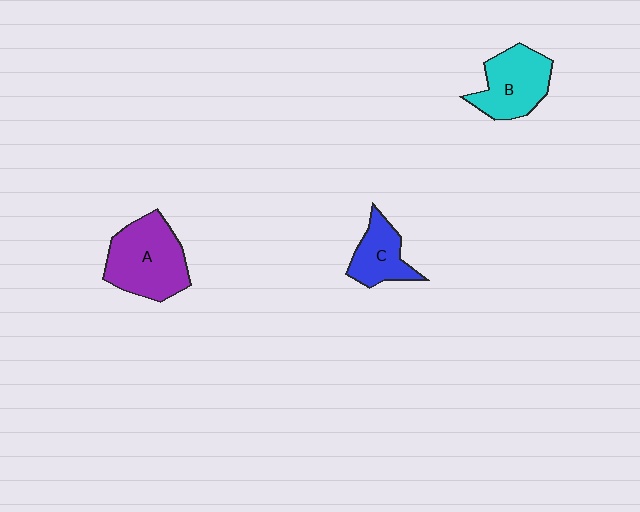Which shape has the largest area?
Shape A (purple).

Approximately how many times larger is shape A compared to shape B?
Approximately 1.3 times.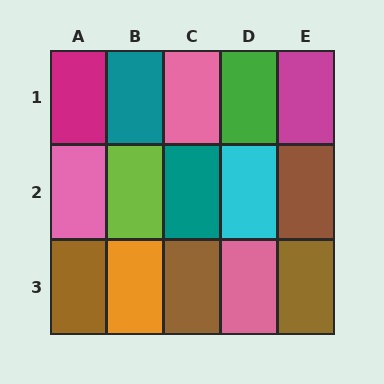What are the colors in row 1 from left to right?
Magenta, teal, pink, green, magenta.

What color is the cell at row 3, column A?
Brown.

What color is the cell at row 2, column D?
Cyan.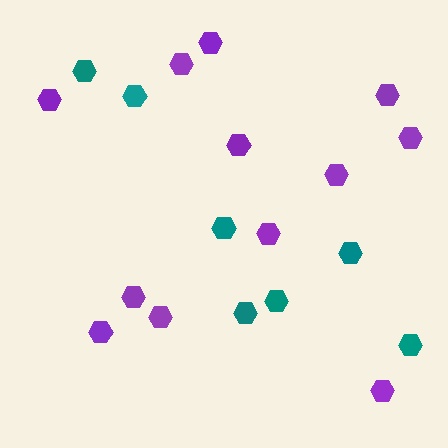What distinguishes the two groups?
There are 2 groups: one group of teal hexagons (7) and one group of purple hexagons (12).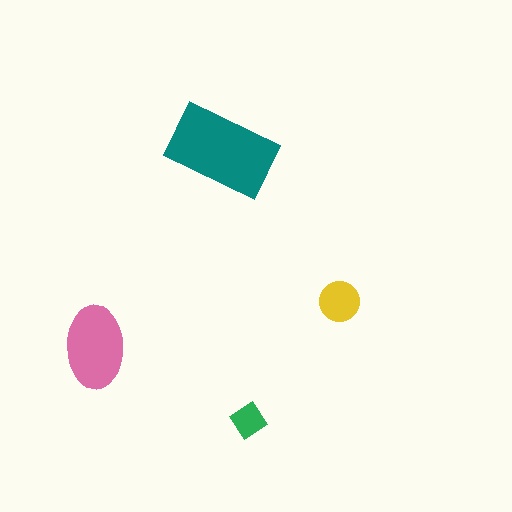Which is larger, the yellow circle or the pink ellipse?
The pink ellipse.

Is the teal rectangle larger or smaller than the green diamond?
Larger.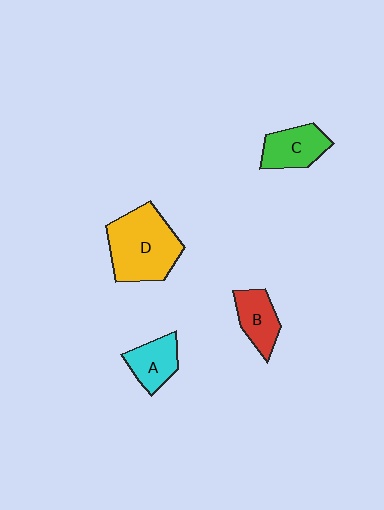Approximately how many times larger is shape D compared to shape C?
Approximately 1.9 times.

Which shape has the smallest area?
Shape A (cyan).